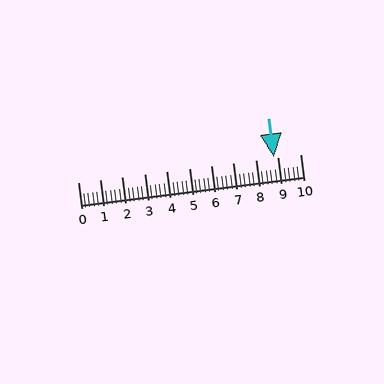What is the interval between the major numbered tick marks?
The major tick marks are spaced 1 units apart.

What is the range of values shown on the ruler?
The ruler shows values from 0 to 10.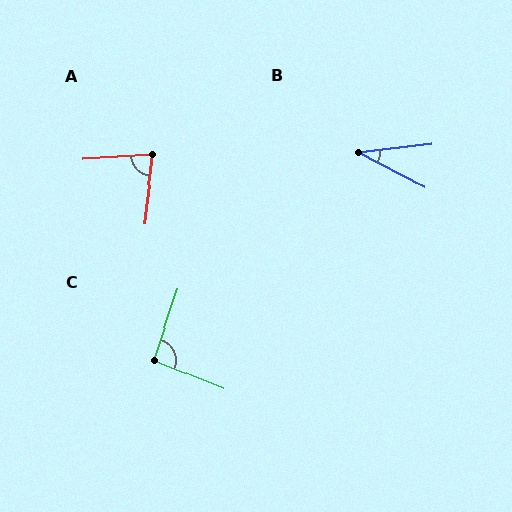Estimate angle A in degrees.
Approximately 80 degrees.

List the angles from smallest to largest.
B (34°), A (80°), C (93°).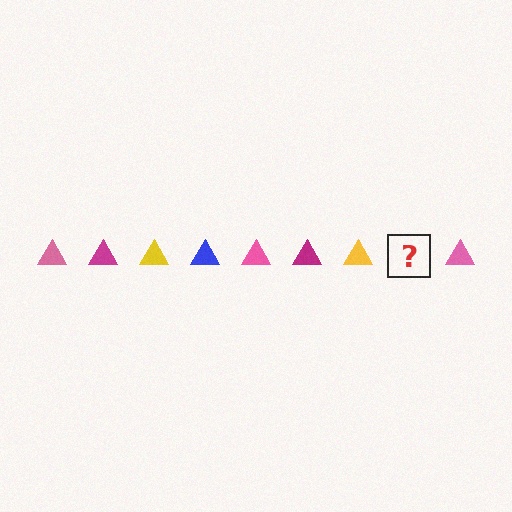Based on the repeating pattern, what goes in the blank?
The blank should be a blue triangle.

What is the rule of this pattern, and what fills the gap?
The rule is that the pattern cycles through pink, magenta, yellow, blue triangles. The gap should be filled with a blue triangle.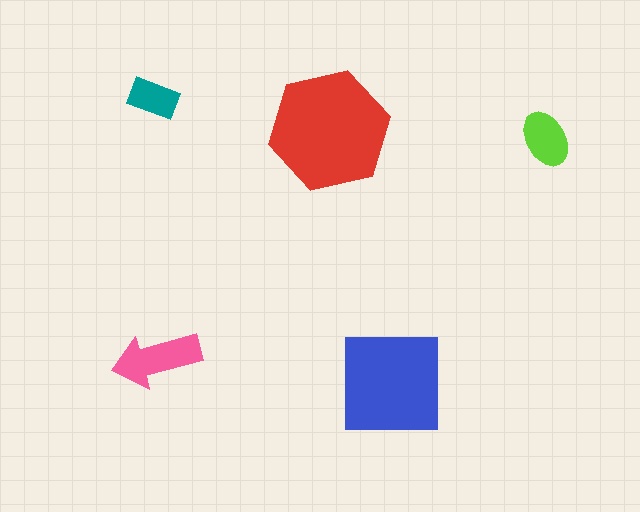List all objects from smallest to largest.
The teal rectangle, the lime ellipse, the pink arrow, the blue square, the red hexagon.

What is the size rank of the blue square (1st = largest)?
2nd.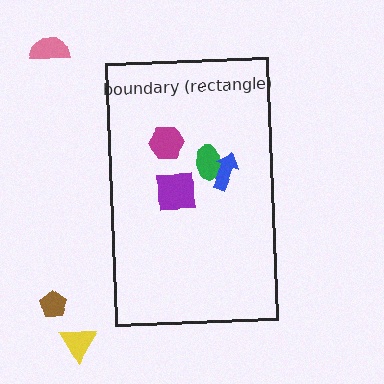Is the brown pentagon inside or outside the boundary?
Outside.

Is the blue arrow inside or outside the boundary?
Inside.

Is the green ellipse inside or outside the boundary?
Inside.